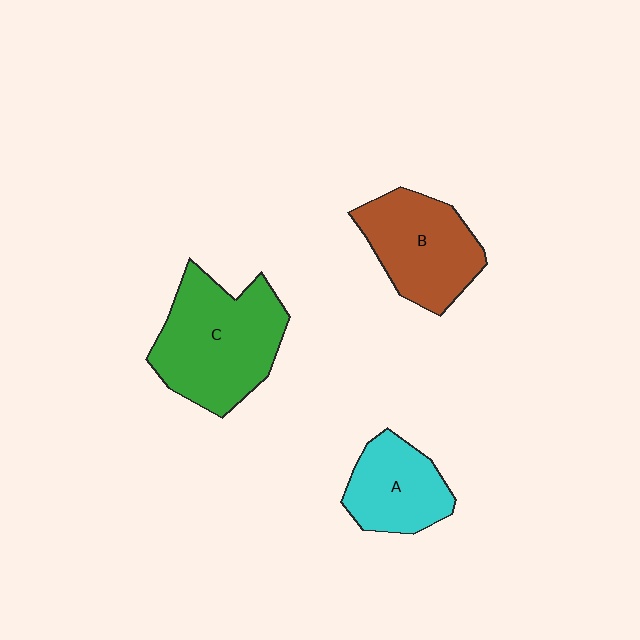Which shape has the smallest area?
Shape A (cyan).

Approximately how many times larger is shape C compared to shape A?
Approximately 1.7 times.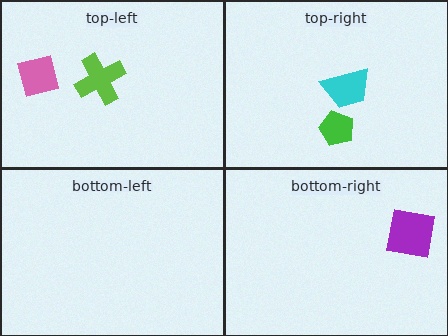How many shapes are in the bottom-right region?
1.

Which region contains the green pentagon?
The top-right region.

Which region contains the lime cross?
The top-left region.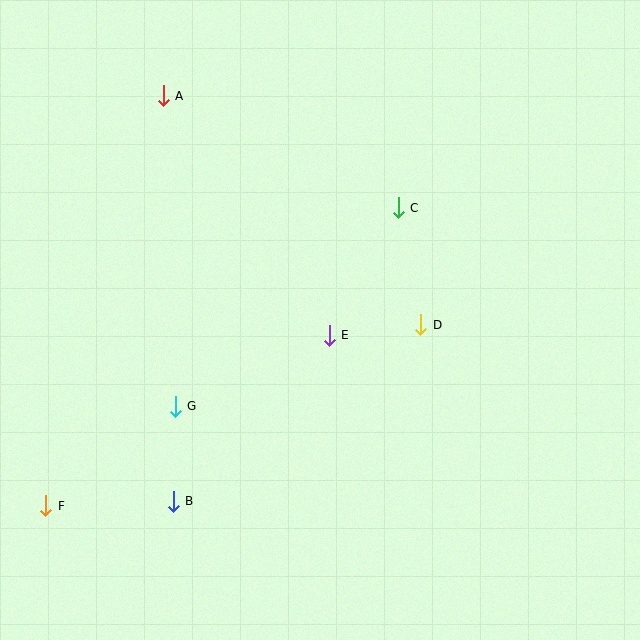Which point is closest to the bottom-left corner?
Point F is closest to the bottom-left corner.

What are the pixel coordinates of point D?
Point D is at (421, 325).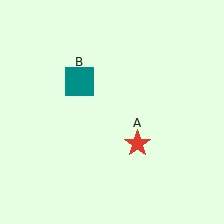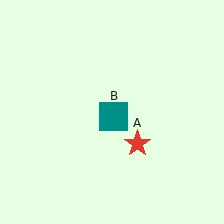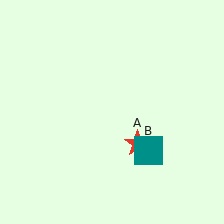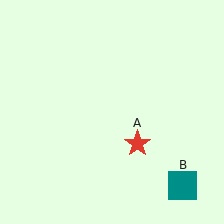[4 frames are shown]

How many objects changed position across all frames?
1 object changed position: teal square (object B).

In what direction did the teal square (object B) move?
The teal square (object B) moved down and to the right.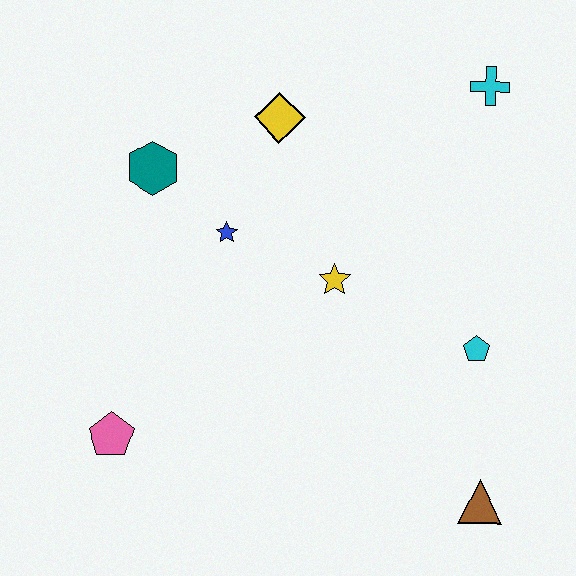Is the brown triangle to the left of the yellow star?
No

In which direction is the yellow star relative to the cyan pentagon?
The yellow star is to the left of the cyan pentagon.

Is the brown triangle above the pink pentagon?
No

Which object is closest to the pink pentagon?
The blue star is closest to the pink pentagon.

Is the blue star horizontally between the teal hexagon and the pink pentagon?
No